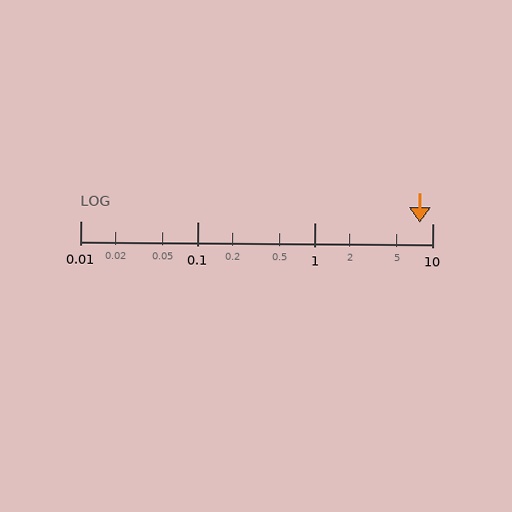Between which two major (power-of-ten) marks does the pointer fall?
The pointer is between 1 and 10.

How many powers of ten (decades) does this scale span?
The scale spans 3 decades, from 0.01 to 10.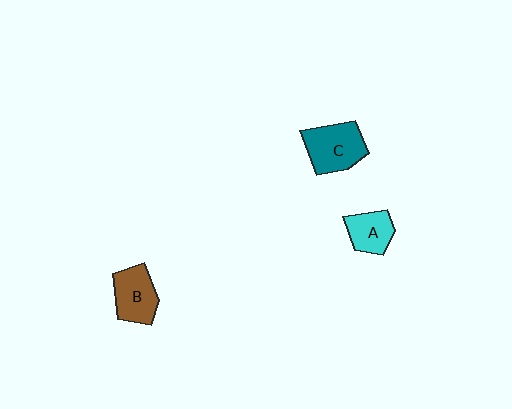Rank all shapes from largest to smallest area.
From largest to smallest: C (teal), B (brown), A (cyan).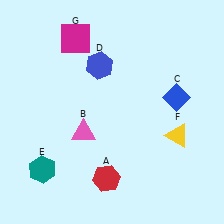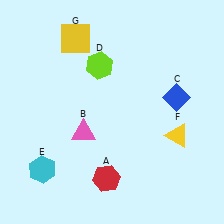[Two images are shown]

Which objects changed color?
D changed from blue to lime. E changed from teal to cyan. G changed from magenta to yellow.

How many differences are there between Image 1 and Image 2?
There are 3 differences between the two images.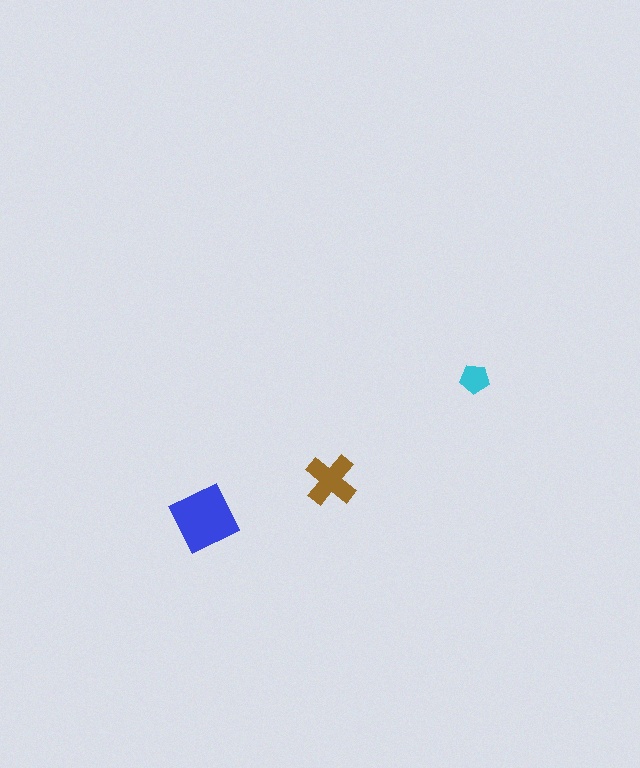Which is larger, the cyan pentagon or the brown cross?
The brown cross.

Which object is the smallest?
The cyan pentagon.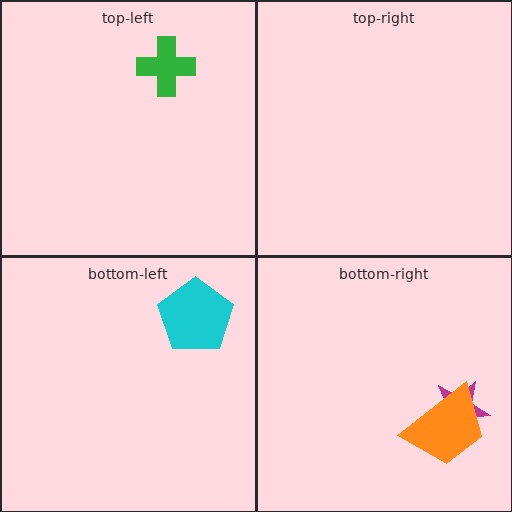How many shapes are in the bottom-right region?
2.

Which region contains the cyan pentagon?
The bottom-left region.